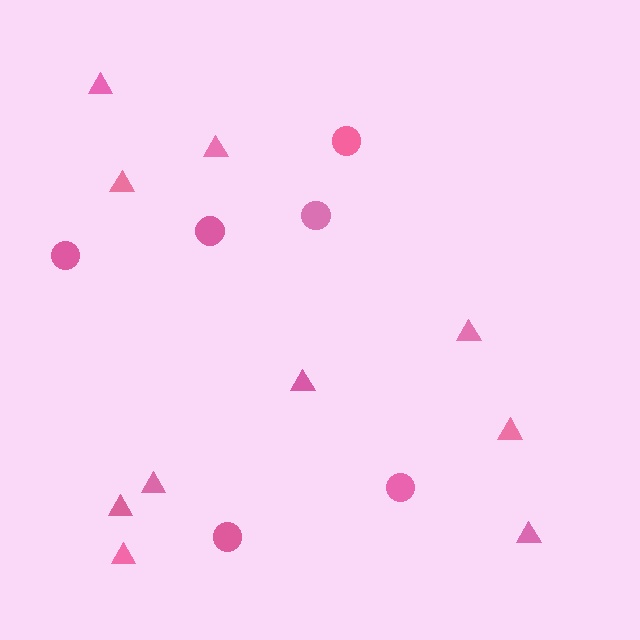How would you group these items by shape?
There are 2 groups: one group of triangles (10) and one group of circles (6).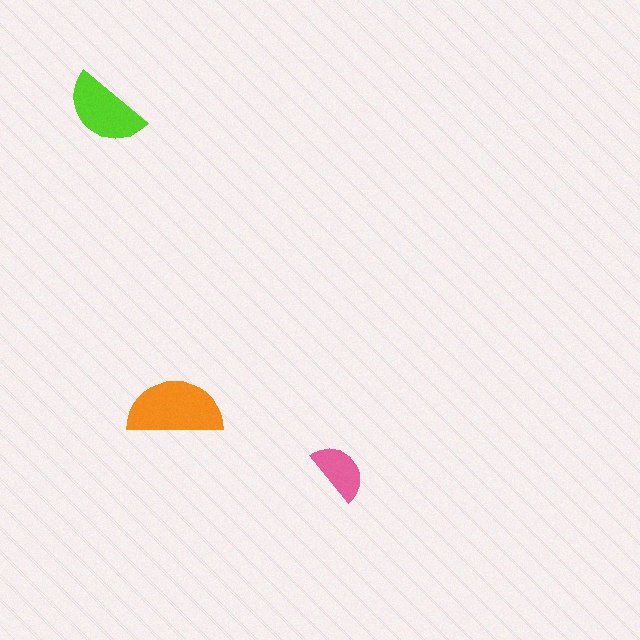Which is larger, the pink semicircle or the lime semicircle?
The lime one.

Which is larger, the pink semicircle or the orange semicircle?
The orange one.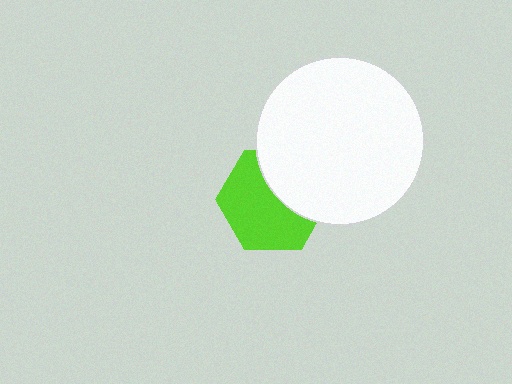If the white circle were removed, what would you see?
You would see the complete lime hexagon.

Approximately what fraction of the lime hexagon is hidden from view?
Roughly 38% of the lime hexagon is hidden behind the white circle.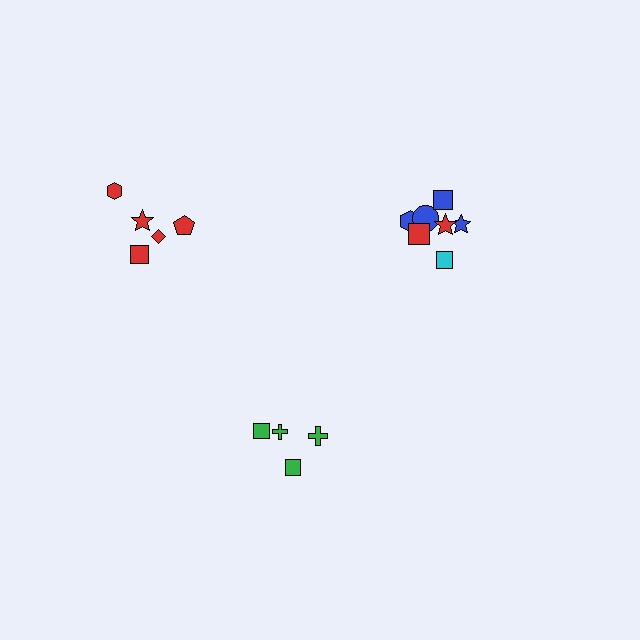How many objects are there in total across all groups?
There are 16 objects.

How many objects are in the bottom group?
There are 4 objects.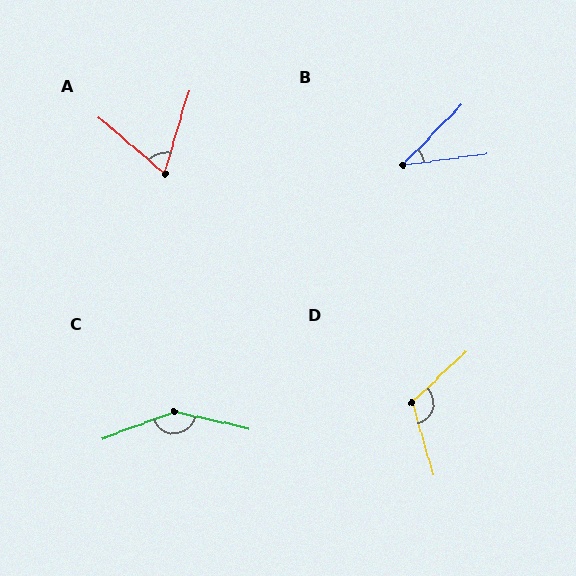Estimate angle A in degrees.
Approximately 66 degrees.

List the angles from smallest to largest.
B (38°), A (66°), D (116°), C (147°).